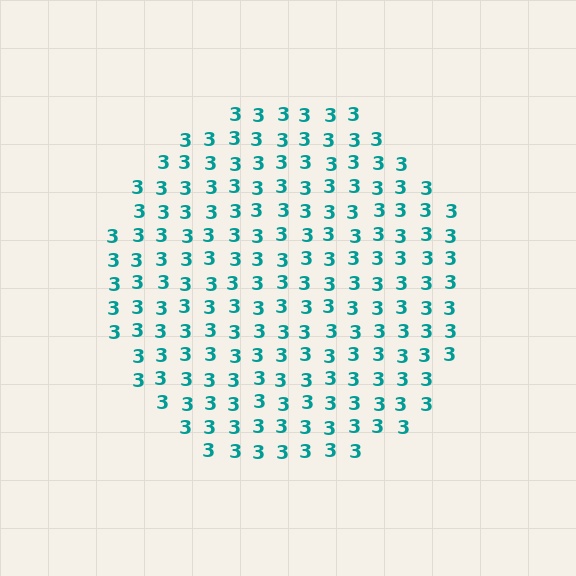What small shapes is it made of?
It is made of small digit 3's.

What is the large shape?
The large shape is a circle.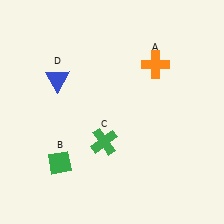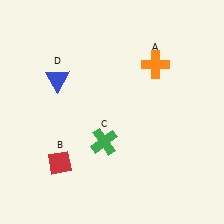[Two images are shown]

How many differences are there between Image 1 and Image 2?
There is 1 difference between the two images.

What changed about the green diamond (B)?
In Image 1, B is green. In Image 2, it changed to red.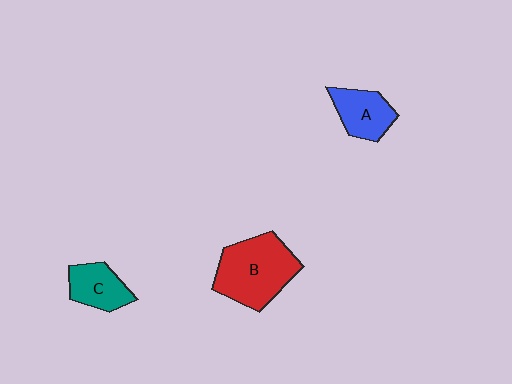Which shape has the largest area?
Shape B (red).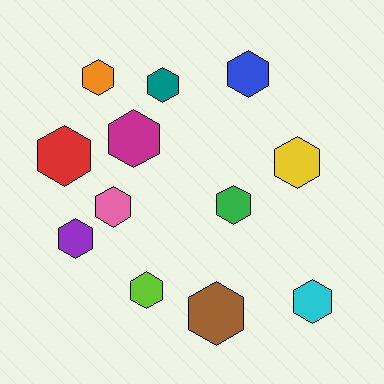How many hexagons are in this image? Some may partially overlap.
There are 12 hexagons.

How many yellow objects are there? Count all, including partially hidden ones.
There is 1 yellow object.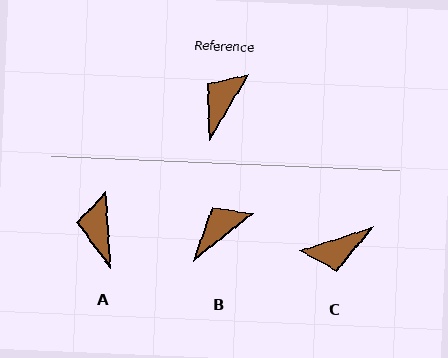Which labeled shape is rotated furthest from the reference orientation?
C, about 139 degrees away.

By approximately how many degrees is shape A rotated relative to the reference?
Approximately 34 degrees counter-clockwise.